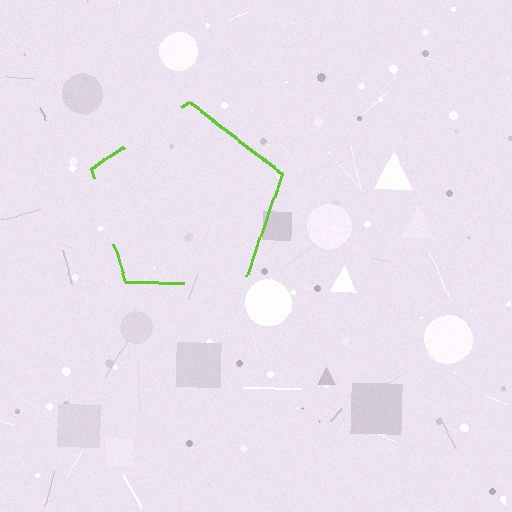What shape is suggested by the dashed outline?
The dashed outline suggests a pentagon.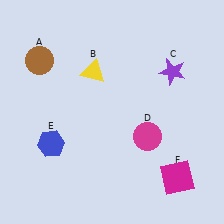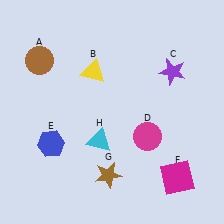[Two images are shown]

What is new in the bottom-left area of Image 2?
A cyan triangle (H) was added in the bottom-left area of Image 2.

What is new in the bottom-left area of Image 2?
A brown star (G) was added in the bottom-left area of Image 2.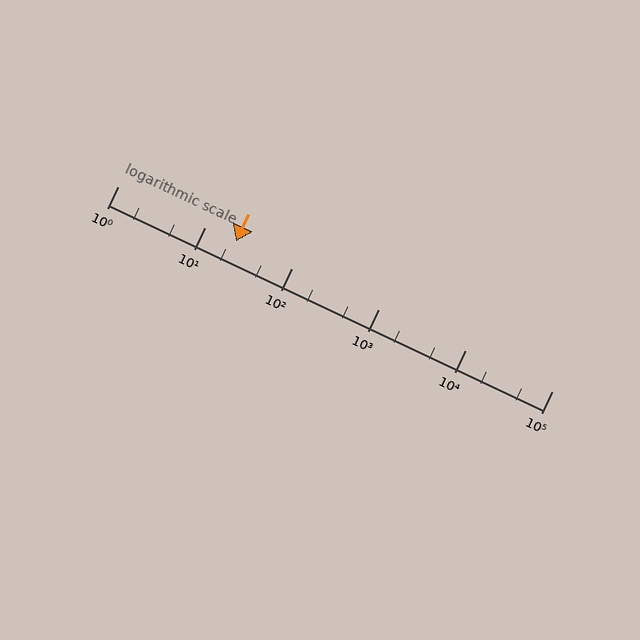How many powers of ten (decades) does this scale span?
The scale spans 5 decades, from 1 to 100000.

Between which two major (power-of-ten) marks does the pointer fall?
The pointer is between 10 and 100.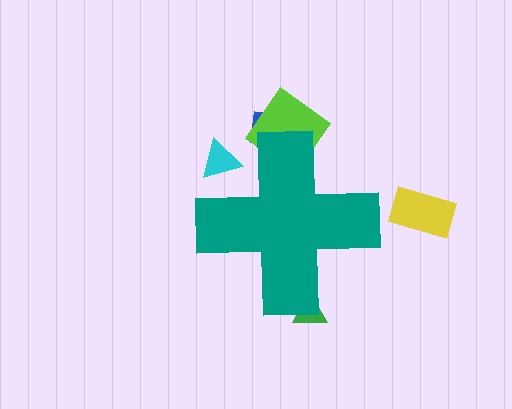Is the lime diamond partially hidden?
Yes, the lime diamond is partially hidden behind the teal cross.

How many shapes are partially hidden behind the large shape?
4 shapes are partially hidden.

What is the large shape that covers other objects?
A teal cross.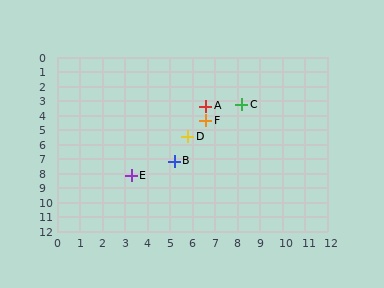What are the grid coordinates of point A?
Point A is at approximately (6.6, 3.4).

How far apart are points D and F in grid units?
Points D and F are about 1.4 grid units apart.